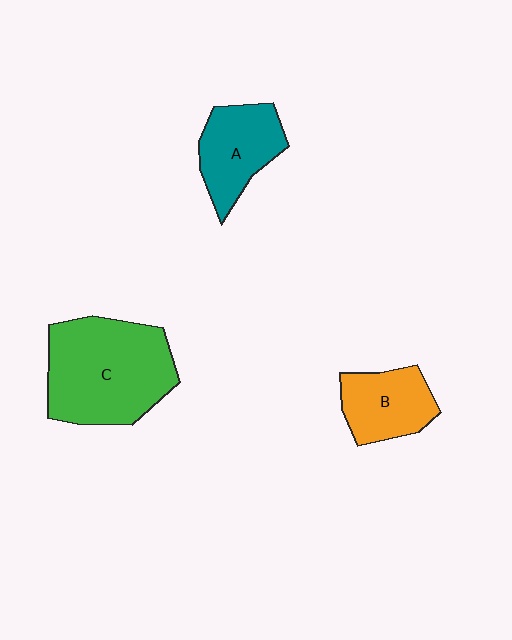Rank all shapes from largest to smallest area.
From largest to smallest: C (green), A (teal), B (orange).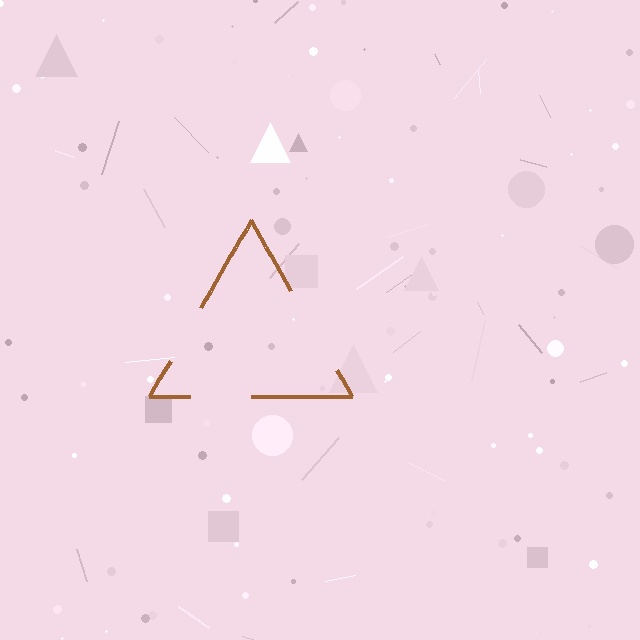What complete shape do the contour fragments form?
The contour fragments form a triangle.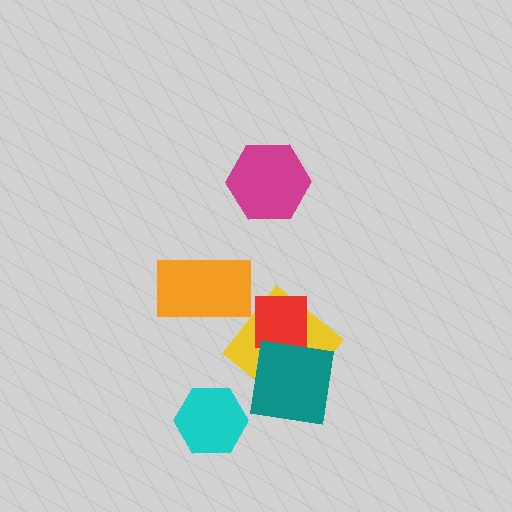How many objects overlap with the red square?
1 object overlaps with the red square.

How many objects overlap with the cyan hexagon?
0 objects overlap with the cyan hexagon.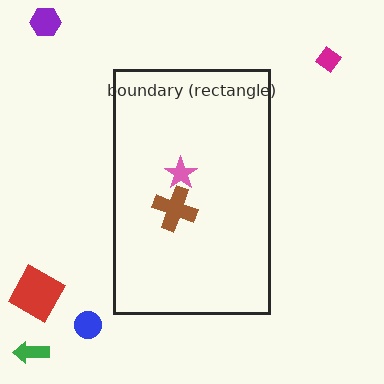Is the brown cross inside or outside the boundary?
Inside.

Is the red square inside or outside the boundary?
Outside.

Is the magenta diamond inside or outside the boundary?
Outside.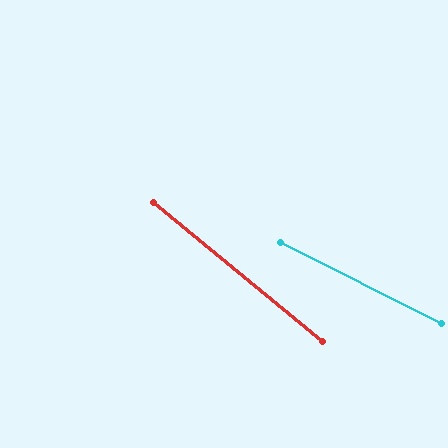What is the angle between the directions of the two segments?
Approximately 13 degrees.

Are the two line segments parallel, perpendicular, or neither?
Neither parallel nor perpendicular — they differ by about 13°.